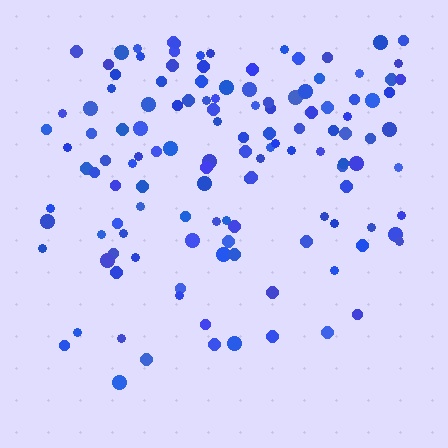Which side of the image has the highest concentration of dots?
The top.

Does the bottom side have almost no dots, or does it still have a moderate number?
Still a moderate number, just noticeably fewer than the top.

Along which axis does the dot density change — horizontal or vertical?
Vertical.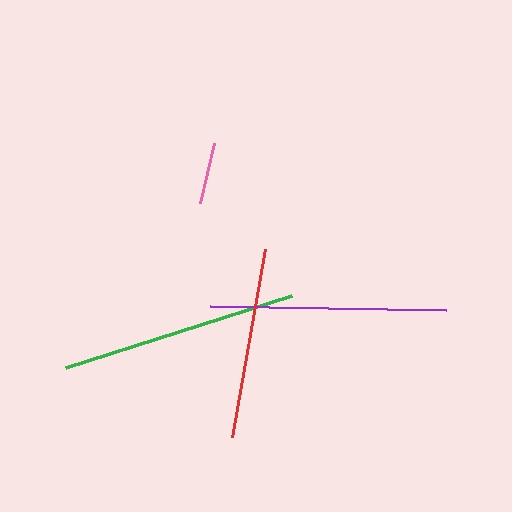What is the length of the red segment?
The red segment is approximately 191 pixels long.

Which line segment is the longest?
The green line is the longest at approximately 237 pixels.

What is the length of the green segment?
The green segment is approximately 237 pixels long.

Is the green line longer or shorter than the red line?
The green line is longer than the red line.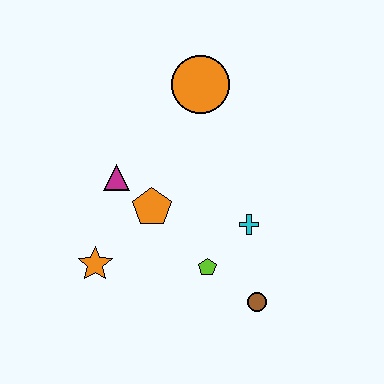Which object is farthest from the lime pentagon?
The orange circle is farthest from the lime pentagon.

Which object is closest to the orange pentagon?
The magenta triangle is closest to the orange pentagon.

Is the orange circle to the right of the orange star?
Yes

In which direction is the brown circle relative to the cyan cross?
The brown circle is below the cyan cross.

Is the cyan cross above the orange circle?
No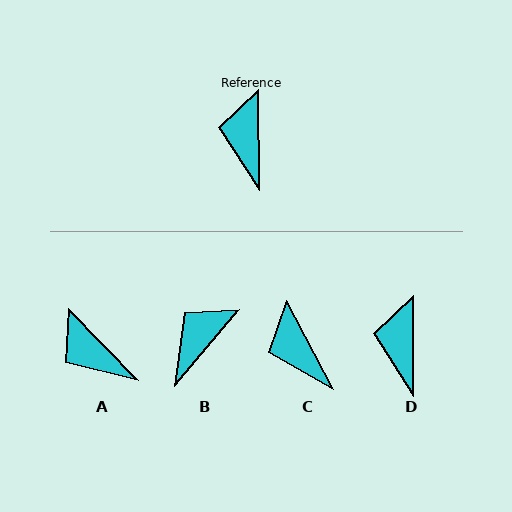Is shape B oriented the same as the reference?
No, it is off by about 40 degrees.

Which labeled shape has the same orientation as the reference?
D.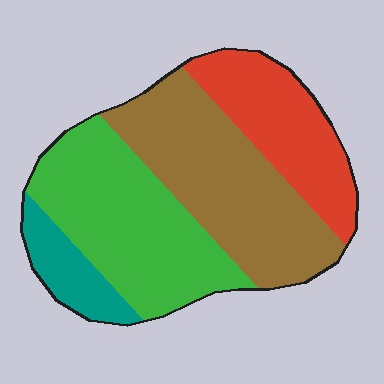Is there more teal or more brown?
Brown.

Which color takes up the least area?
Teal, at roughly 10%.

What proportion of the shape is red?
Red covers about 20% of the shape.